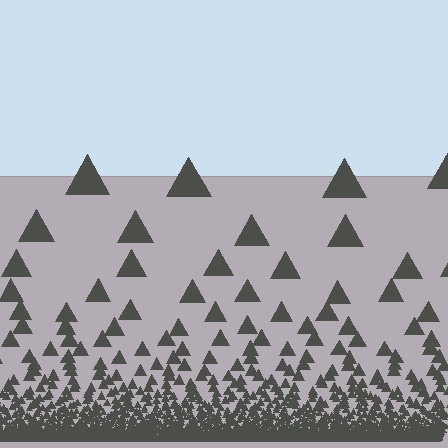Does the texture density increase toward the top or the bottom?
Density increases toward the bottom.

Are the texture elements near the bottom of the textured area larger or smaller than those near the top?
Smaller. The gradient is inverted — elements near the bottom are smaller and denser.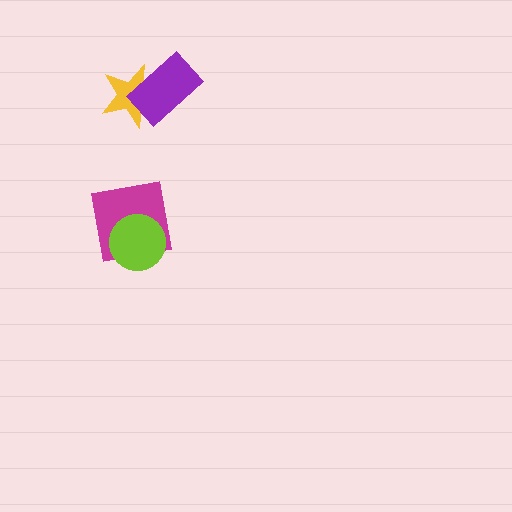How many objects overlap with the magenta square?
1 object overlaps with the magenta square.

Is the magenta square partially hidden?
Yes, it is partially covered by another shape.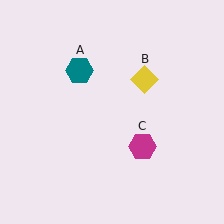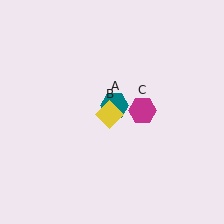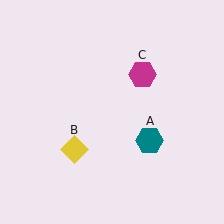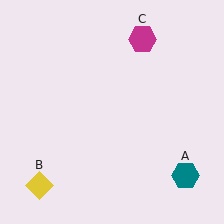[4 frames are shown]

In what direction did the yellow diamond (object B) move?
The yellow diamond (object B) moved down and to the left.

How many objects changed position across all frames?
3 objects changed position: teal hexagon (object A), yellow diamond (object B), magenta hexagon (object C).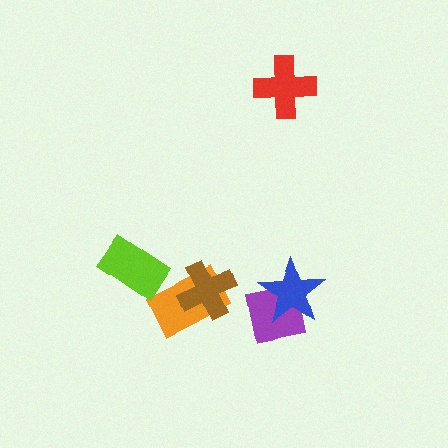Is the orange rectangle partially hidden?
Yes, it is partially covered by another shape.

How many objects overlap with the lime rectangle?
0 objects overlap with the lime rectangle.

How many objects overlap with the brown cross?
1 object overlaps with the brown cross.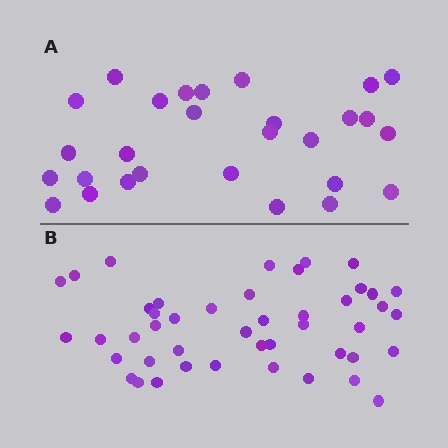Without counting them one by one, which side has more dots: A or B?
Region B (the bottom region) has more dots.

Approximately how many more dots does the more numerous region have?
Region B has approximately 15 more dots than region A.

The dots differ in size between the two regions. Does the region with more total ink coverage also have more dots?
No. Region A has more total ink coverage because its dots are larger, but region B actually contains more individual dots. Total area can be misleading — the number of items is what matters here.